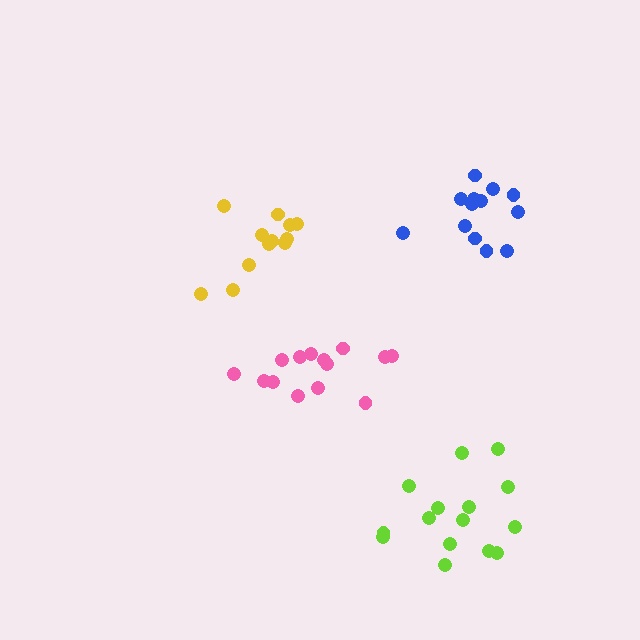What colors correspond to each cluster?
The clusters are colored: blue, yellow, lime, pink.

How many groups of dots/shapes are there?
There are 4 groups.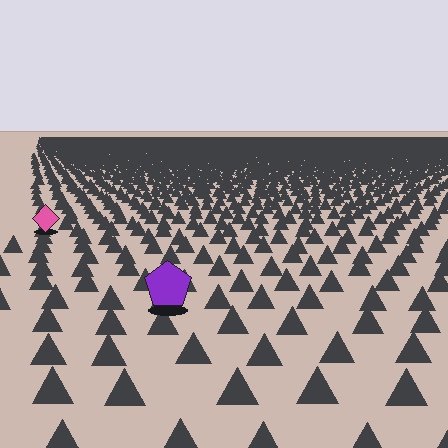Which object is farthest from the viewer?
The pink diamond is farthest from the viewer. It appears smaller and the ground texture around it is denser.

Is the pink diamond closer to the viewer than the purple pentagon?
No. The purple pentagon is closer — you can tell from the texture gradient: the ground texture is coarser near it.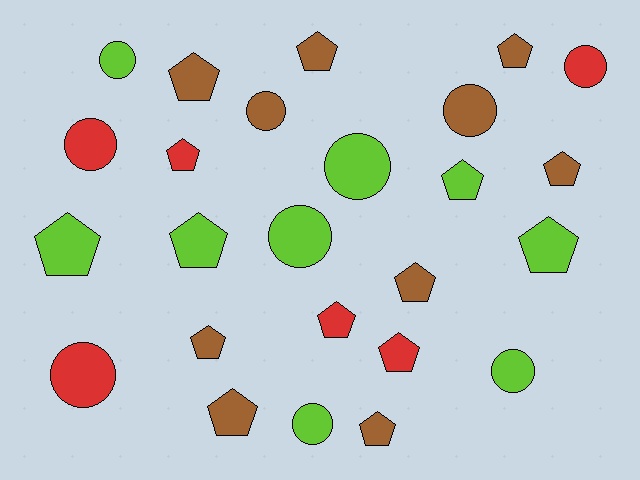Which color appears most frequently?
Brown, with 10 objects.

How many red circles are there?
There are 3 red circles.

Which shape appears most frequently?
Pentagon, with 15 objects.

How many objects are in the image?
There are 25 objects.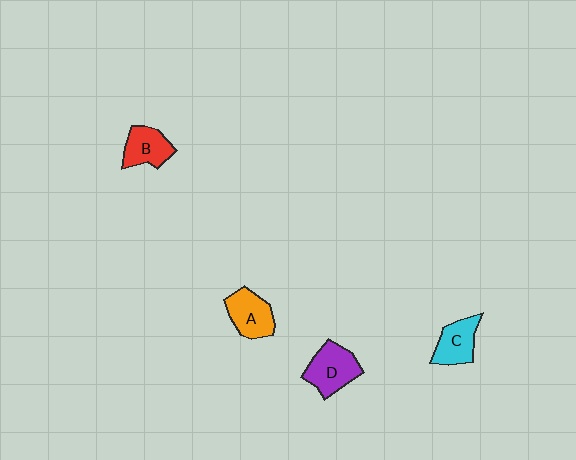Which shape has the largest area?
Shape D (purple).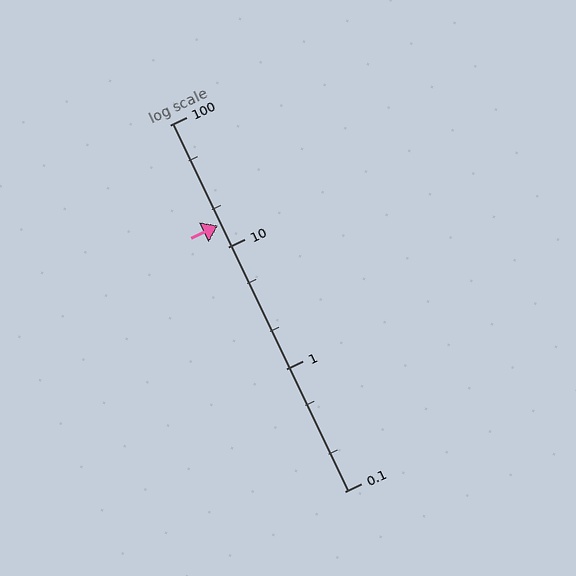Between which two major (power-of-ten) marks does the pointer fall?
The pointer is between 10 and 100.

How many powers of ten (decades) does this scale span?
The scale spans 3 decades, from 0.1 to 100.